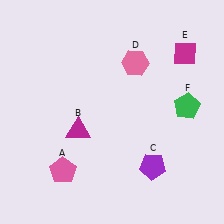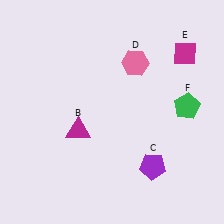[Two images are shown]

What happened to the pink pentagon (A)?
The pink pentagon (A) was removed in Image 2. It was in the bottom-left area of Image 1.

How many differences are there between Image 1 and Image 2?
There is 1 difference between the two images.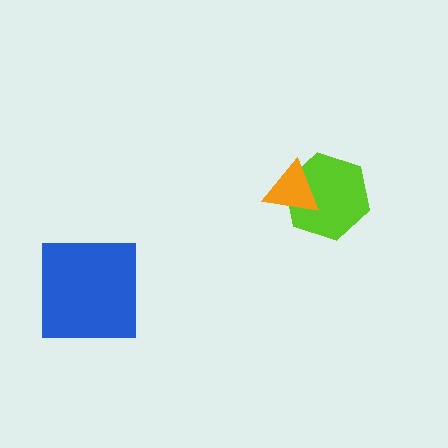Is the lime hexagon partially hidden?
Yes, it is partially covered by another shape.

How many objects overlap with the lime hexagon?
1 object overlaps with the lime hexagon.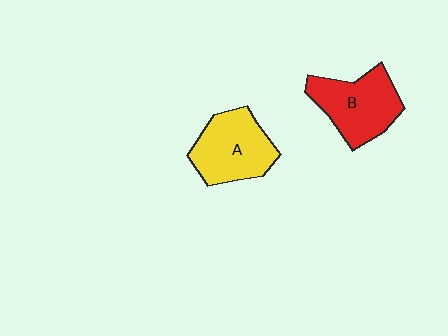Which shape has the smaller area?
Shape A (yellow).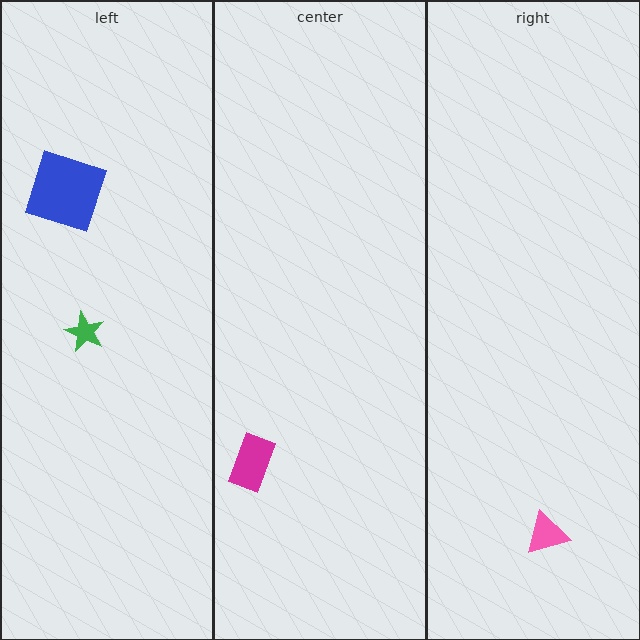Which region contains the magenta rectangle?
The center region.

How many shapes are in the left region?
2.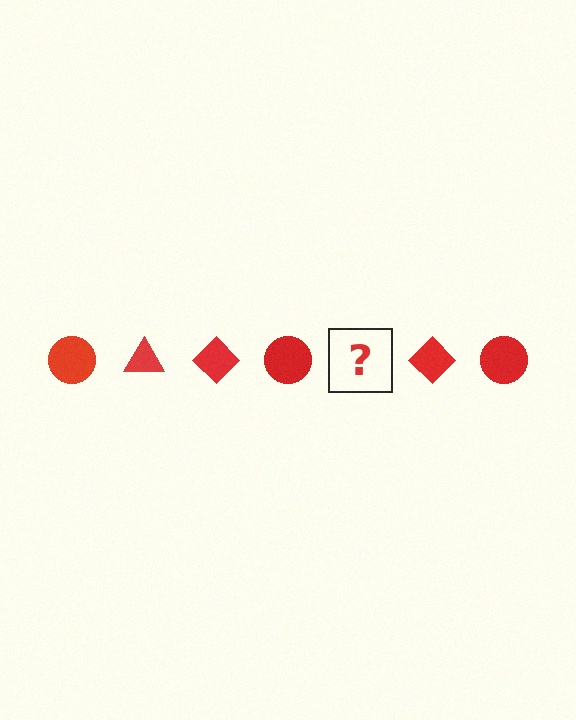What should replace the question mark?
The question mark should be replaced with a red triangle.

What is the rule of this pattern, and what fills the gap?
The rule is that the pattern cycles through circle, triangle, diamond shapes in red. The gap should be filled with a red triangle.